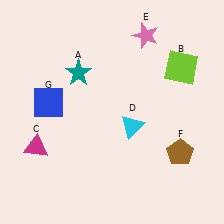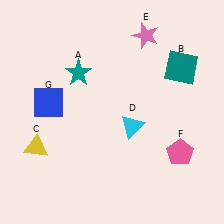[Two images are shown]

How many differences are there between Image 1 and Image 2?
There are 3 differences between the two images.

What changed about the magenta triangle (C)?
In Image 1, C is magenta. In Image 2, it changed to yellow.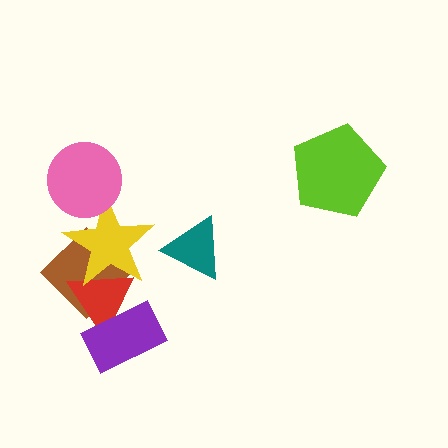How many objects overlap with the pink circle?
1 object overlaps with the pink circle.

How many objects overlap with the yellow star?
3 objects overlap with the yellow star.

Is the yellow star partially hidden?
Yes, it is partially covered by another shape.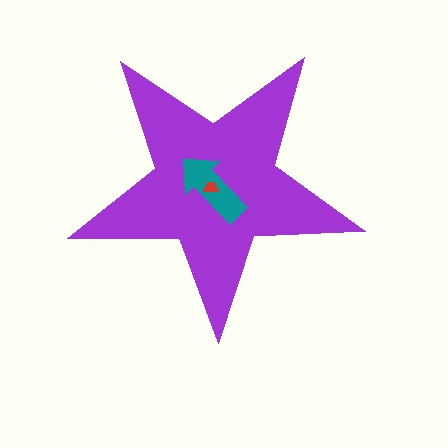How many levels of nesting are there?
3.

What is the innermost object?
The red trapezoid.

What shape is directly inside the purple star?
The teal arrow.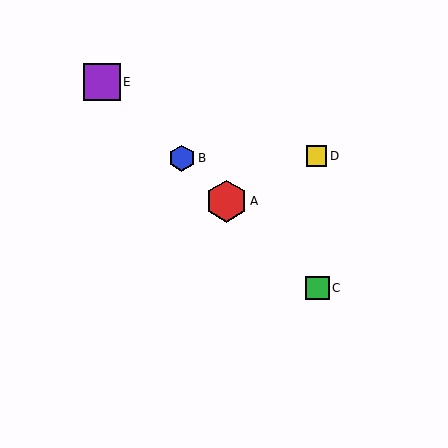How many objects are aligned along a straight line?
4 objects (A, B, C, E) are aligned along a straight line.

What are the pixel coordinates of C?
Object C is at (317, 288).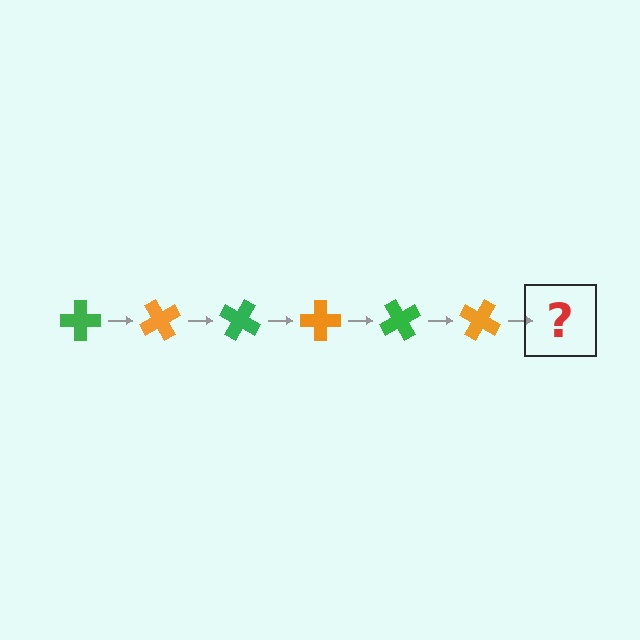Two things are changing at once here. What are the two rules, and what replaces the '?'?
The two rules are that it rotates 60 degrees each step and the color cycles through green and orange. The '?' should be a green cross, rotated 360 degrees from the start.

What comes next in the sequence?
The next element should be a green cross, rotated 360 degrees from the start.